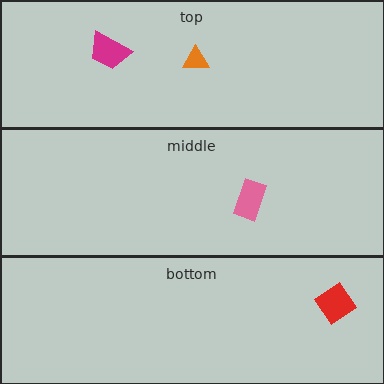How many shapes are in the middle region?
1.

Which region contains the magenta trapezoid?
The top region.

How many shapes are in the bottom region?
1.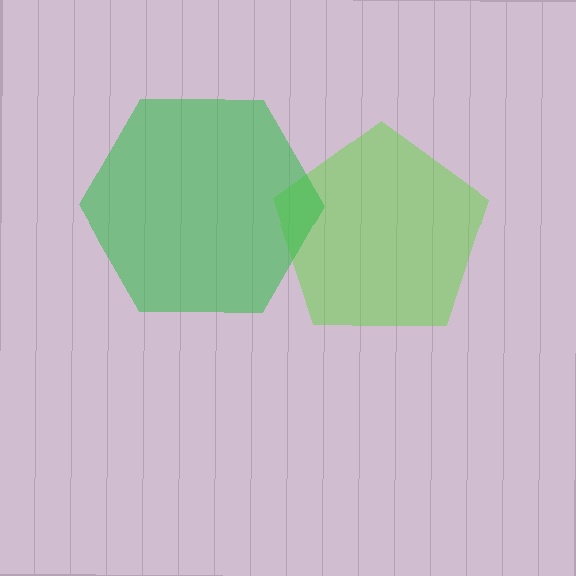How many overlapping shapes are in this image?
There are 2 overlapping shapes in the image.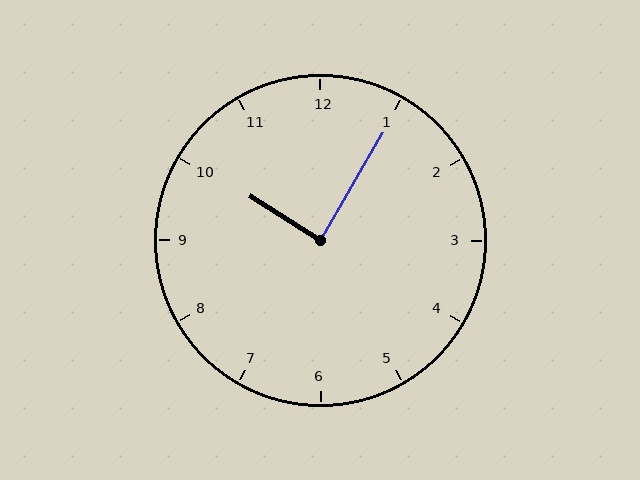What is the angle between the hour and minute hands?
Approximately 88 degrees.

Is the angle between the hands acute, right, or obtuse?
It is right.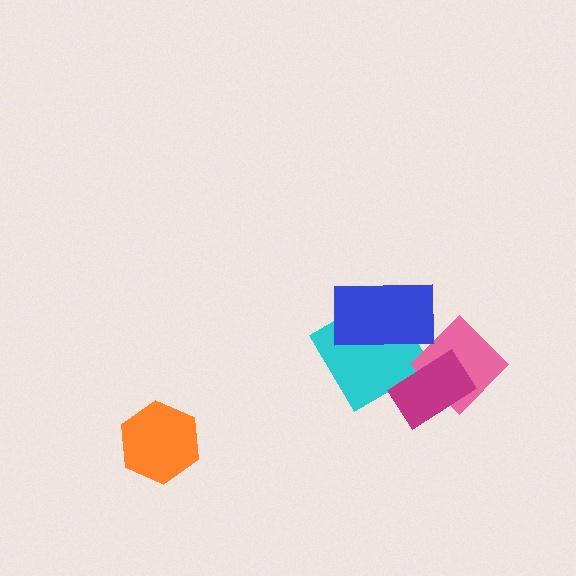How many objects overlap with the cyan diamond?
2 objects overlap with the cyan diamond.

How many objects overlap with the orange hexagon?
0 objects overlap with the orange hexagon.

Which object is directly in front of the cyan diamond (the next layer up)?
The magenta rectangle is directly in front of the cyan diamond.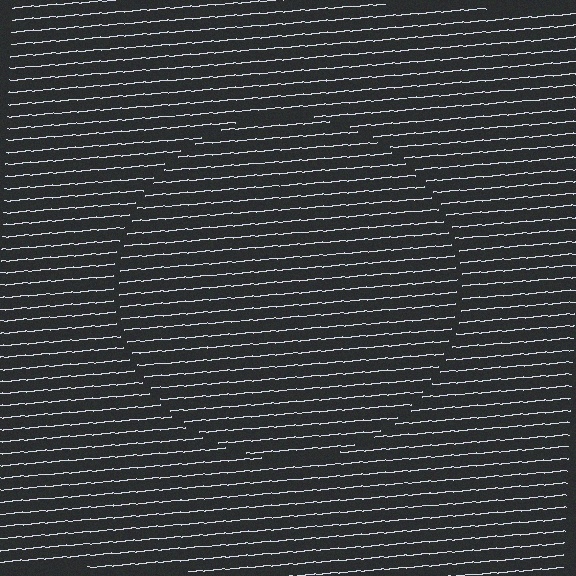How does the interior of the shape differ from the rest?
The interior of the shape contains the same grating, shifted by half a period — the contour is defined by the phase discontinuity where line-ends from the inner and outer gratings abut.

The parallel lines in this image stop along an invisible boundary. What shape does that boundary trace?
An illusory circle. The interior of the shape contains the same grating, shifted by half a period — the contour is defined by the phase discontinuity where line-ends from the inner and outer gratings abut.